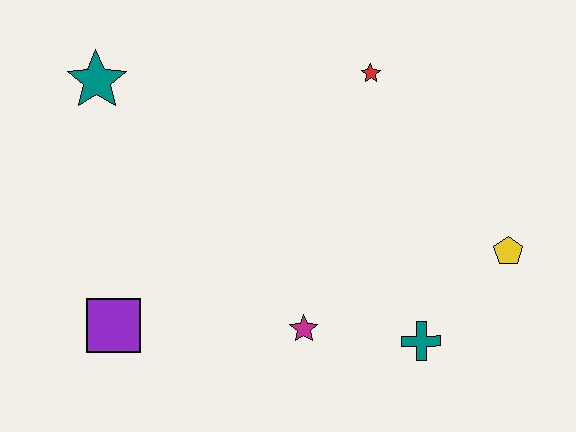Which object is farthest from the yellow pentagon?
The teal star is farthest from the yellow pentagon.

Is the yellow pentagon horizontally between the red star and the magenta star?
No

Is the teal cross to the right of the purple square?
Yes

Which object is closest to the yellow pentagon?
The teal cross is closest to the yellow pentagon.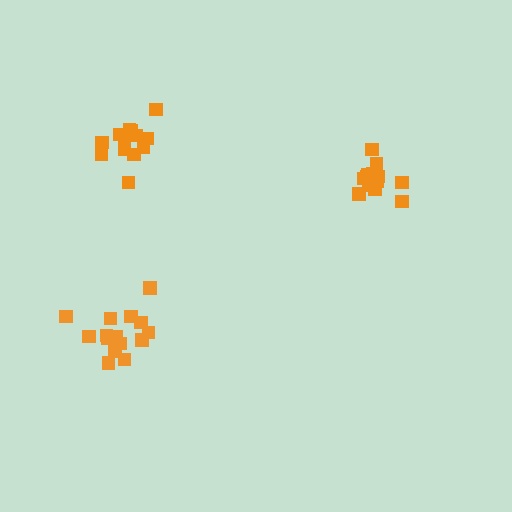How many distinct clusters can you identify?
There are 3 distinct clusters.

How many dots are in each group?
Group 1: 15 dots, Group 2: 13 dots, Group 3: 15 dots (43 total).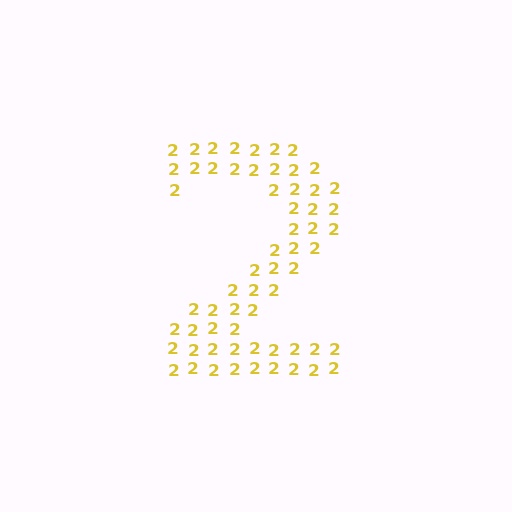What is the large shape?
The large shape is the digit 2.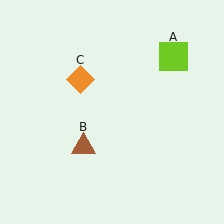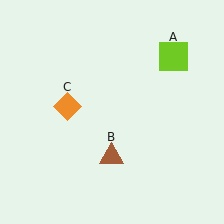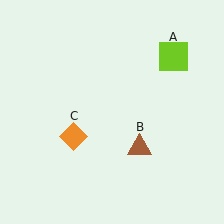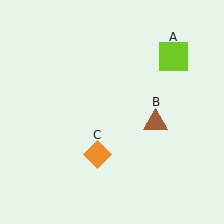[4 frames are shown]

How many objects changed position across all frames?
2 objects changed position: brown triangle (object B), orange diamond (object C).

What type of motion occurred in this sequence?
The brown triangle (object B), orange diamond (object C) rotated counterclockwise around the center of the scene.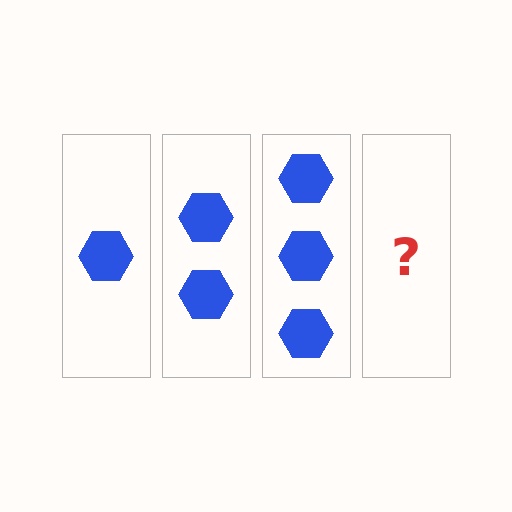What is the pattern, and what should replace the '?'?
The pattern is that each step adds one more hexagon. The '?' should be 4 hexagons.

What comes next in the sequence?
The next element should be 4 hexagons.